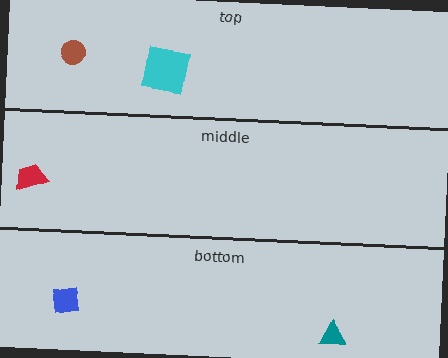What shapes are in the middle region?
The red trapezoid.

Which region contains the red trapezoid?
The middle region.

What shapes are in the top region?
The cyan square, the brown circle.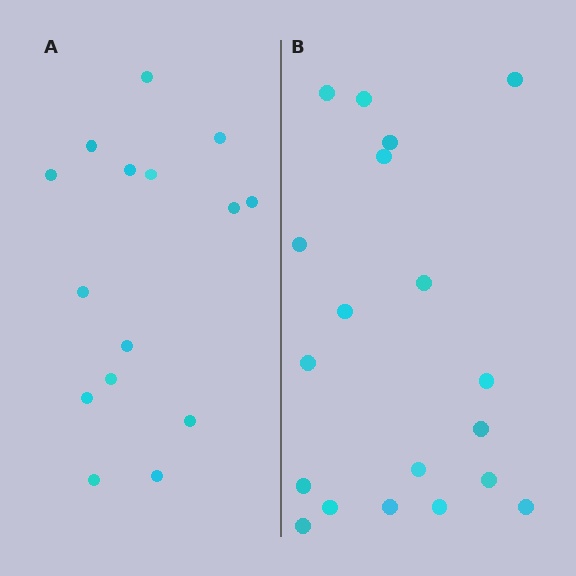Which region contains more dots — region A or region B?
Region B (the right region) has more dots.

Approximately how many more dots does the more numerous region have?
Region B has about 4 more dots than region A.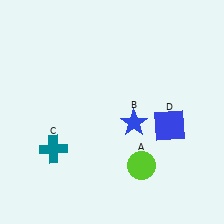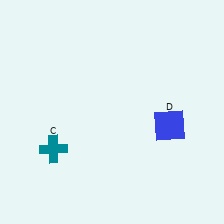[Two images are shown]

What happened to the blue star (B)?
The blue star (B) was removed in Image 2. It was in the bottom-right area of Image 1.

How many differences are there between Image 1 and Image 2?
There are 2 differences between the two images.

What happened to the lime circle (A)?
The lime circle (A) was removed in Image 2. It was in the bottom-right area of Image 1.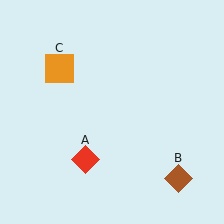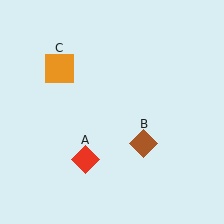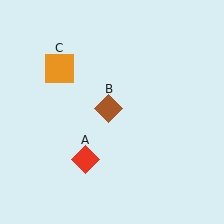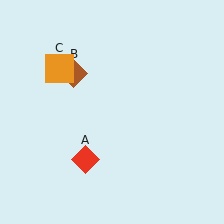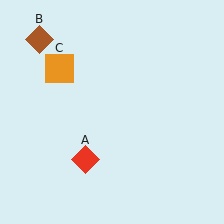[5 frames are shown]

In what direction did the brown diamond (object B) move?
The brown diamond (object B) moved up and to the left.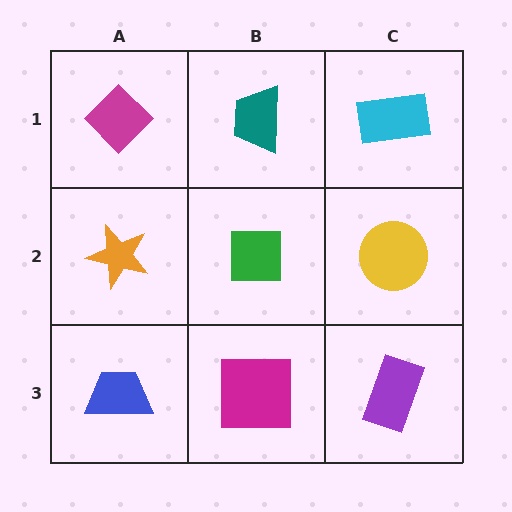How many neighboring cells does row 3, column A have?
2.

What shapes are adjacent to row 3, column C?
A yellow circle (row 2, column C), a magenta square (row 3, column B).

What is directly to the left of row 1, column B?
A magenta diamond.